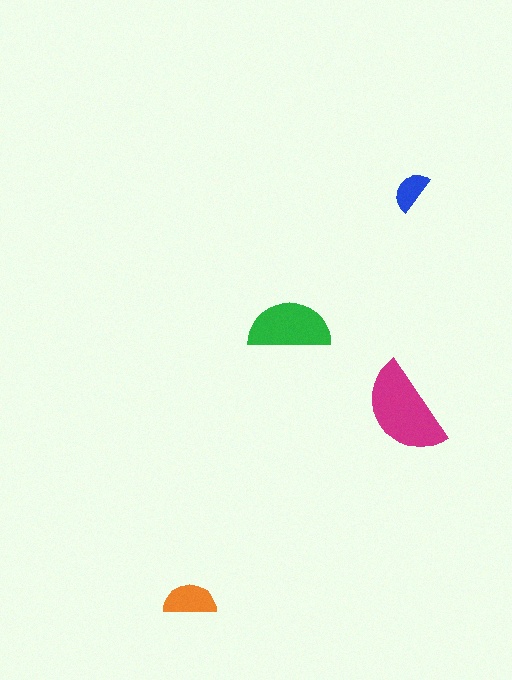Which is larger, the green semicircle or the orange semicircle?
The green one.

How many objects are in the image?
There are 4 objects in the image.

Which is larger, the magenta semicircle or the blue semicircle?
The magenta one.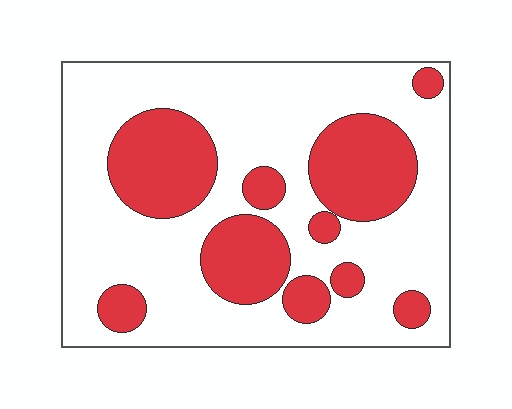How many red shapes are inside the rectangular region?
10.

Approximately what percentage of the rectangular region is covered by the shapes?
Approximately 30%.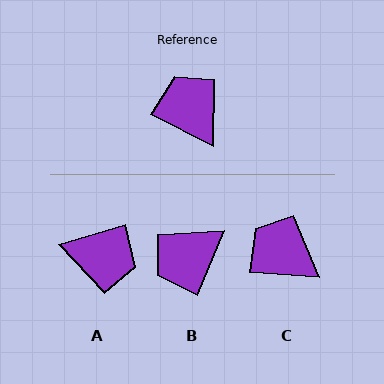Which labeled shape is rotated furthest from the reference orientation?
A, about 136 degrees away.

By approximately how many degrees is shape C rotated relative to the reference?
Approximately 24 degrees counter-clockwise.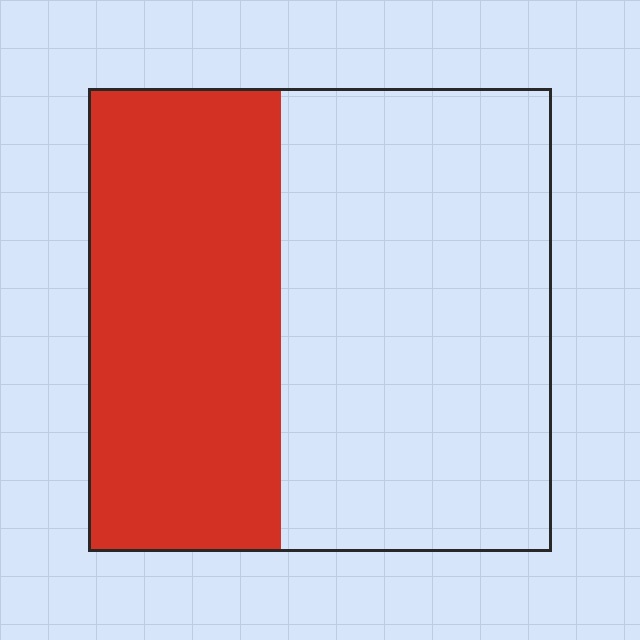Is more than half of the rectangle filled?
No.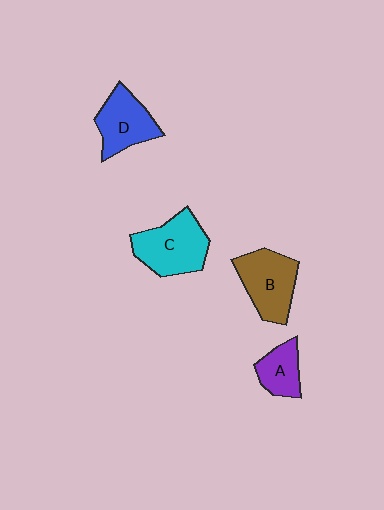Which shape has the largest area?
Shape C (cyan).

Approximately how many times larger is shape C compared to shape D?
Approximately 1.2 times.